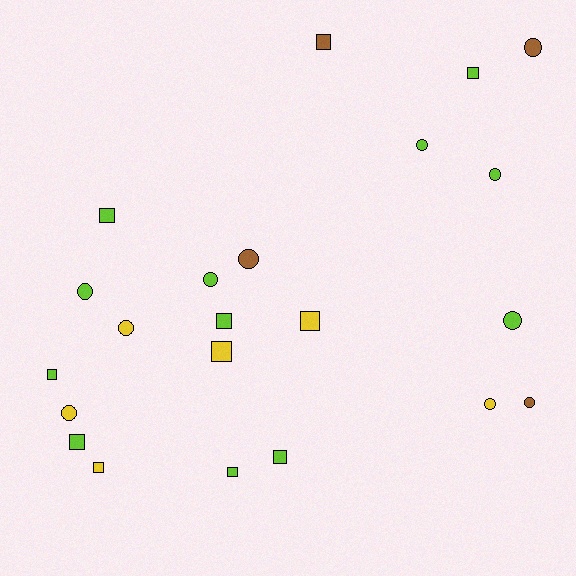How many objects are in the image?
There are 22 objects.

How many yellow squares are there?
There are 3 yellow squares.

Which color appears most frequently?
Lime, with 12 objects.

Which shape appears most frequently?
Circle, with 11 objects.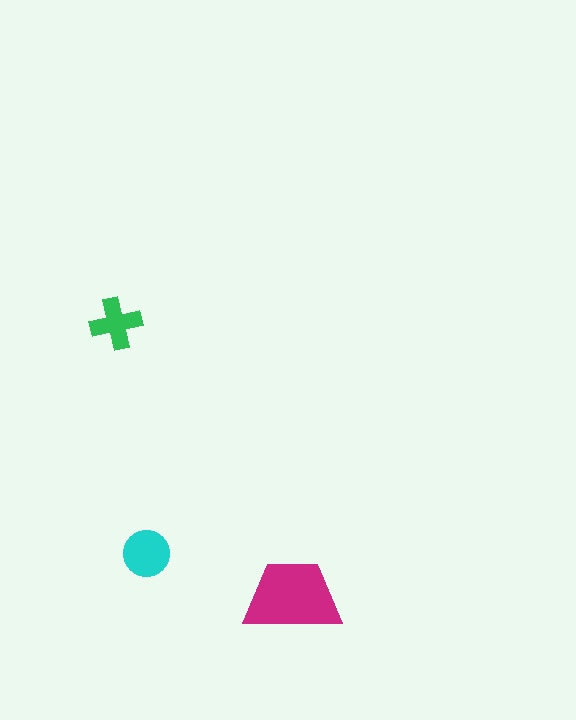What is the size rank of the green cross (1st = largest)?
3rd.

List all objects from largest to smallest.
The magenta trapezoid, the cyan circle, the green cross.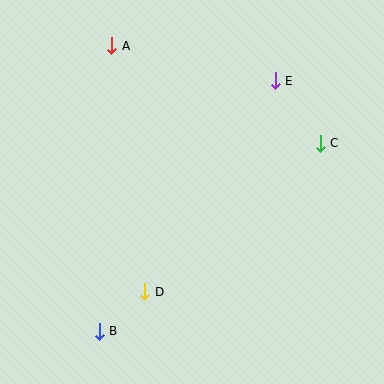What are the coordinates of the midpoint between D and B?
The midpoint between D and B is at (122, 312).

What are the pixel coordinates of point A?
Point A is at (112, 46).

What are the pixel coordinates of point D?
Point D is at (145, 292).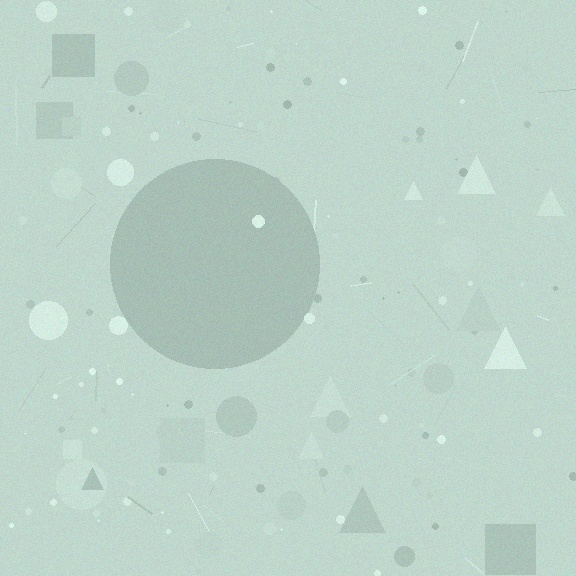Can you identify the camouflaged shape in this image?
The camouflaged shape is a circle.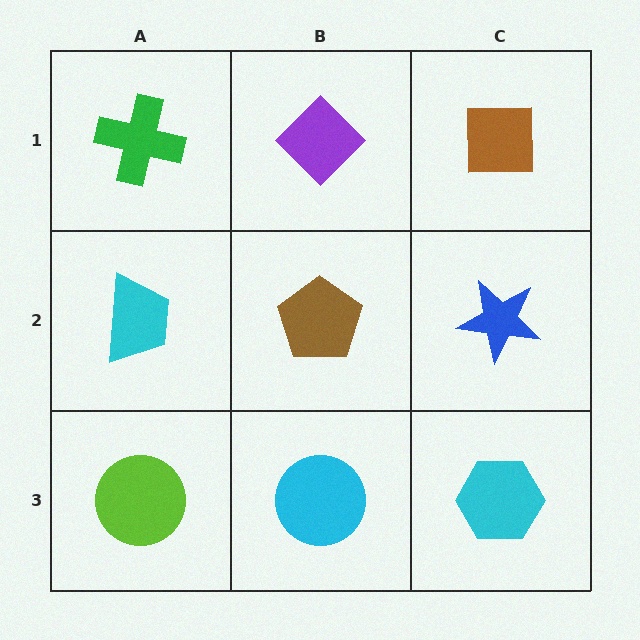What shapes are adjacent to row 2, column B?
A purple diamond (row 1, column B), a cyan circle (row 3, column B), a cyan trapezoid (row 2, column A), a blue star (row 2, column C).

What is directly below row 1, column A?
A cyan trapezoid.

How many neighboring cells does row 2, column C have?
3.